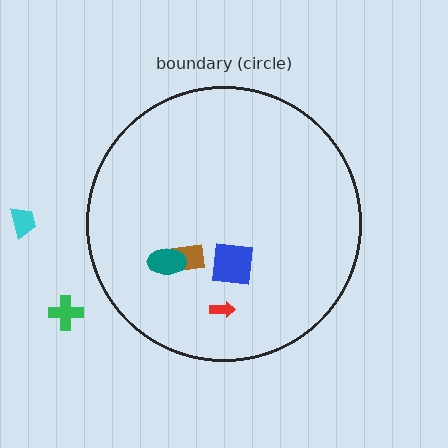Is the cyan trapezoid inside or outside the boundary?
Outside.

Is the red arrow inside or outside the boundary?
Inside.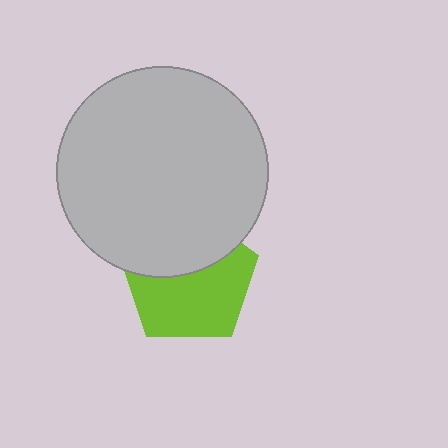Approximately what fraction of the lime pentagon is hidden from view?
Roughly 41% of the lime pentagon is hidden behind the light gray circle.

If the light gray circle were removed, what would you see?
You would see the complete lime pentagon.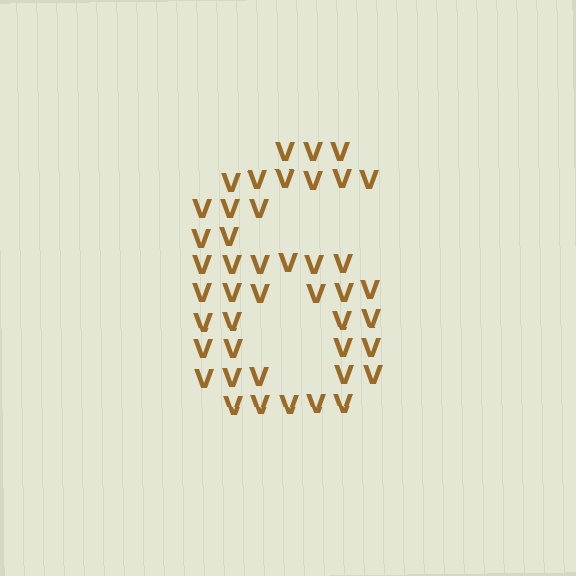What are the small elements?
The small elements are letter V's.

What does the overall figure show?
The overall figure shows the digit 6.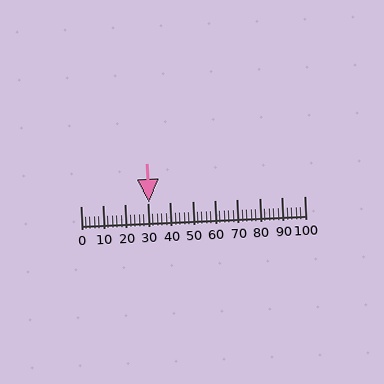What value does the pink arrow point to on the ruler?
The pink arrow points to approximately 30.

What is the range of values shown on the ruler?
The ruler shows values from 0 to 100.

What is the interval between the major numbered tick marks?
The major tick marks are spaced 10 units apart.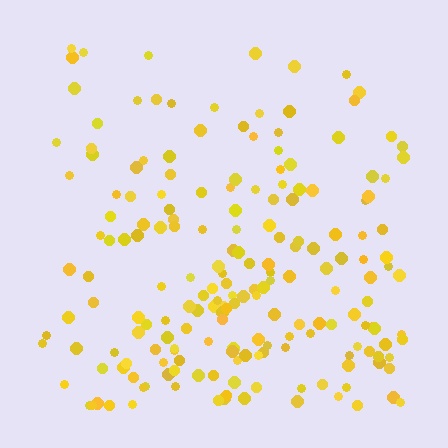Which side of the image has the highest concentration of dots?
The bottom.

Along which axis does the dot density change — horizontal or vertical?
Vertical.